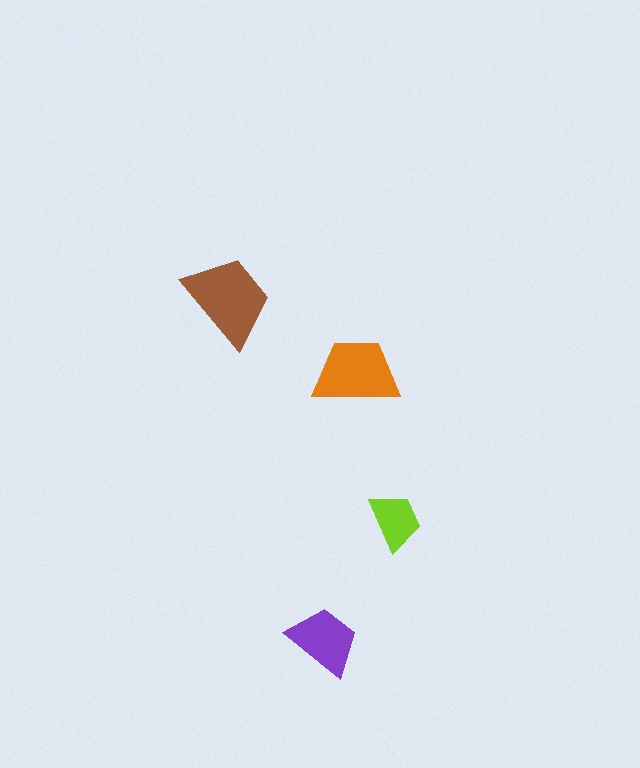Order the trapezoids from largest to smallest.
the brown one, the orange one, the purple one, the lime one.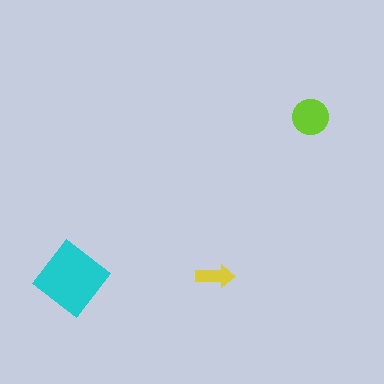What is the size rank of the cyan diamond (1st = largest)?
1st.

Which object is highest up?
The lime circle is topmost.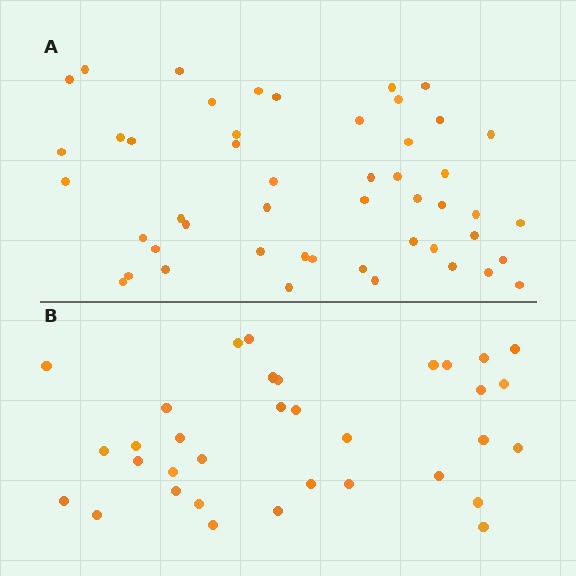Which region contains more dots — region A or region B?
Region A (the top region) has more dots.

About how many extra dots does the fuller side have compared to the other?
Region A has approximately 15 more dots than region B.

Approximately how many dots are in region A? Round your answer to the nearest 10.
About 50 dots. (The exact count is 49, which rounds to 50.)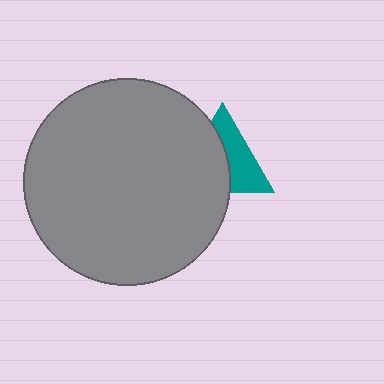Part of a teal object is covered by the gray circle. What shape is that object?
It is a triangle.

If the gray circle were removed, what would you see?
You would see the complete teal triangle.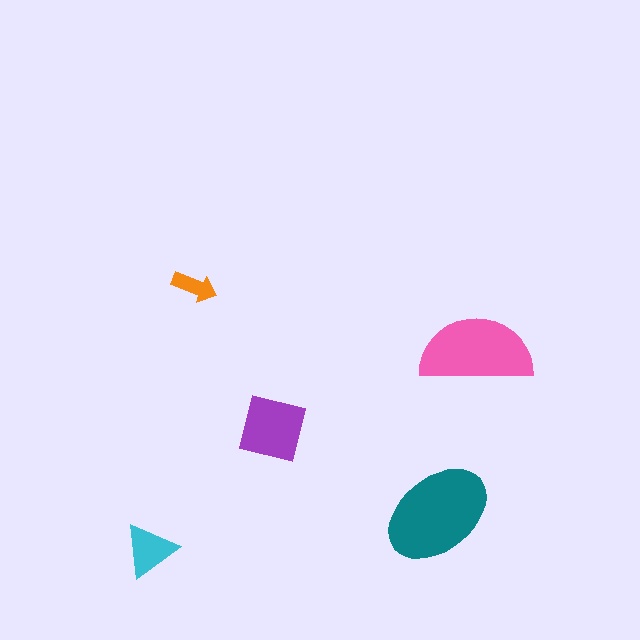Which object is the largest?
The teal ellipse.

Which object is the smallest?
The orange arrow.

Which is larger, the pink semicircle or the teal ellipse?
The teal ellipse.